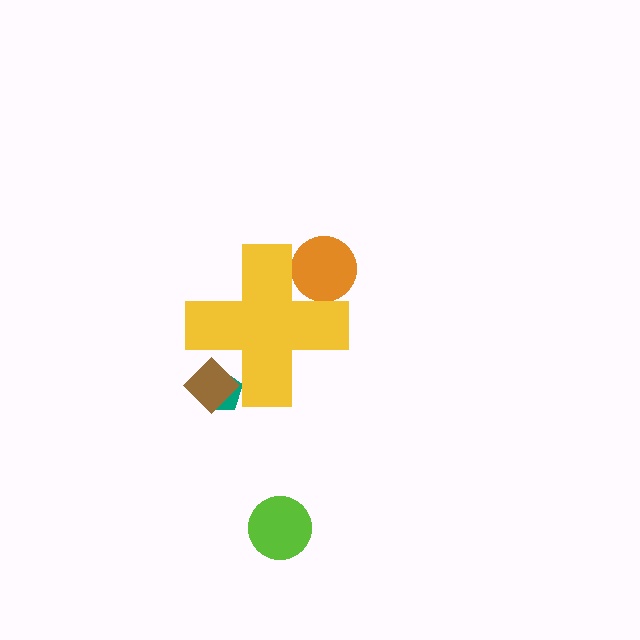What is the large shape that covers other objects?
A yellow cross.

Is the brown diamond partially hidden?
Yes, the brown diamond is partially hidden behind the yellow cross.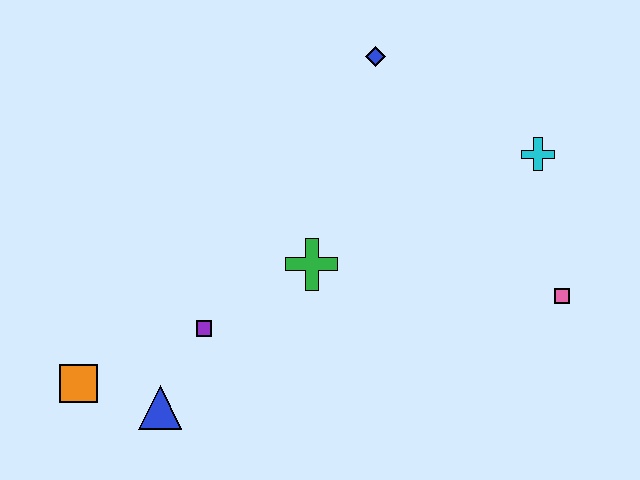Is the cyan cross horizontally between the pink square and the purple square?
Yes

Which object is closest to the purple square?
The blue triangle is closest to the purple square.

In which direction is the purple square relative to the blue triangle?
The purple square is above the blue triangle.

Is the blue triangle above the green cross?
No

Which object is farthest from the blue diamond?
The orange square is farthest from the blue diamond.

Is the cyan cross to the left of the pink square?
Yes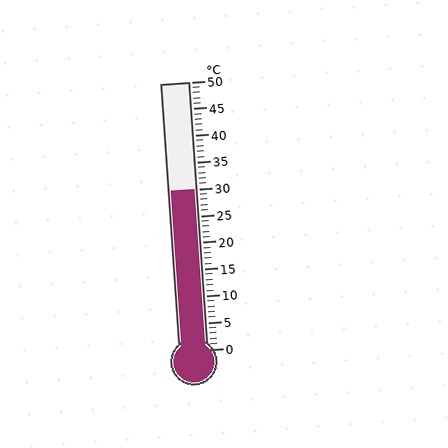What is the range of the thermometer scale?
The thermometer scale ranges from 0°C to 50°C.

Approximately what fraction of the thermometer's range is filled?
The thermometer is filled to approximately 60% of its range.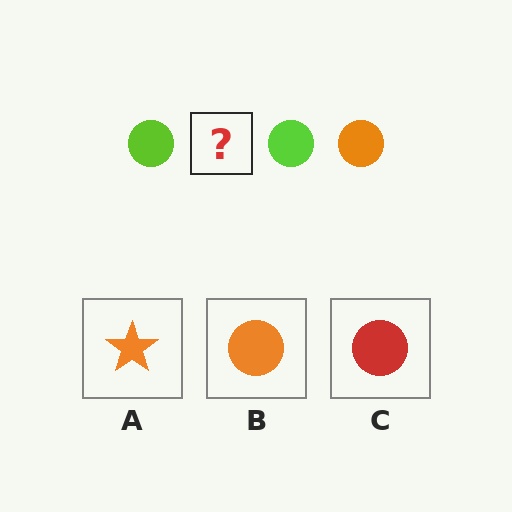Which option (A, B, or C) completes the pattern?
B.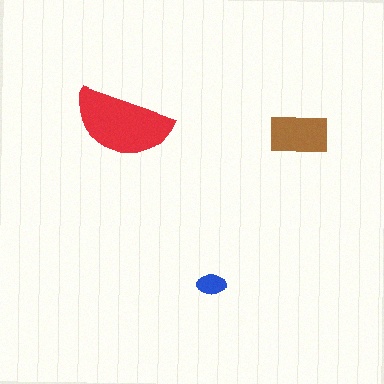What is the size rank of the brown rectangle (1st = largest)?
2nd.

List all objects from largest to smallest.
The red semicircle, the brown rectangle, the blue ellipse.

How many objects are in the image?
There are 3 objects in the image.